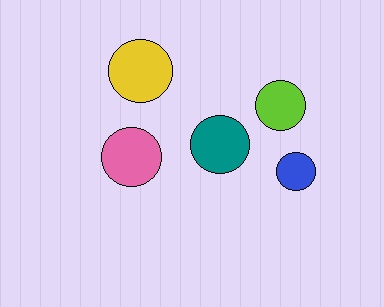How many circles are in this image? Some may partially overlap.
There are 5 circles.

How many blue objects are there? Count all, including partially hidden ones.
There is 1 blue object.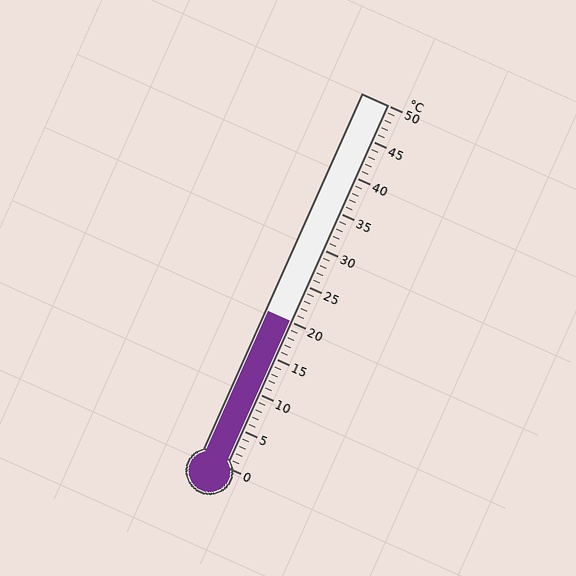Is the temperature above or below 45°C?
The temperature is below 45°C.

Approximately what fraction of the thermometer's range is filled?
The thermometer is filled to approximately 40% of its range.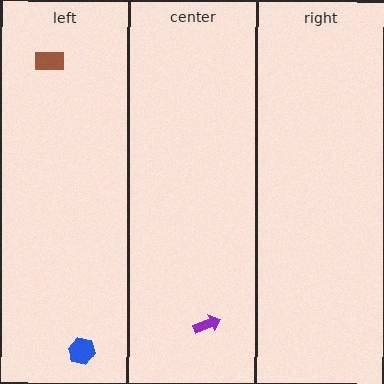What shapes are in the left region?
The brown rectangle, the blue hexagon.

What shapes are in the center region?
The purple arrow.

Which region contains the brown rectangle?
The left region.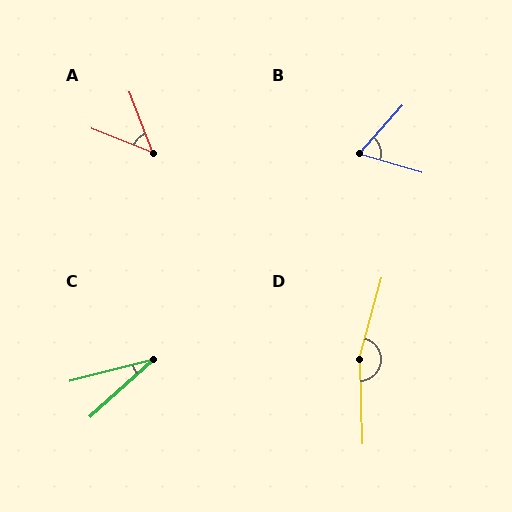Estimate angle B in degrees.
Approximately 65 degrees.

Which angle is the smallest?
C, at approximately 27 degrees.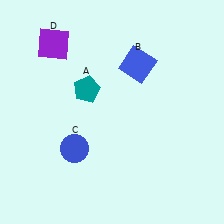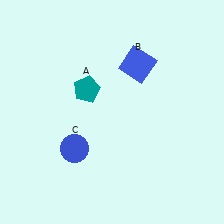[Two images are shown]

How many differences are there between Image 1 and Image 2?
There is 1 difference between the two images.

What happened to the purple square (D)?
The purple square (D) was removed in Image 2. It was in the top-left area of Image 1.